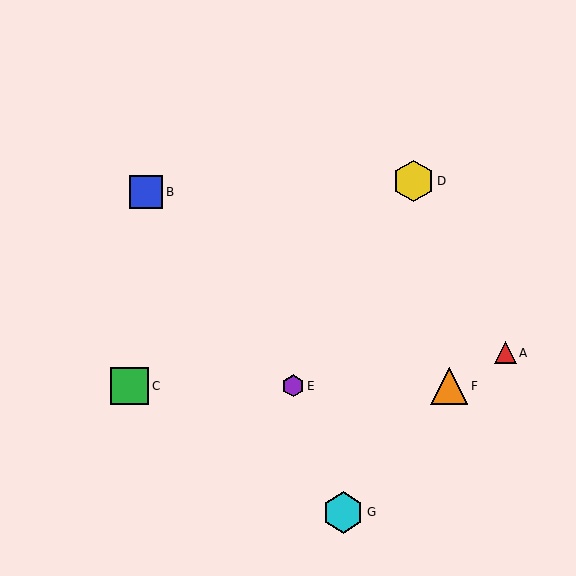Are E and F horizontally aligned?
Yes, both are at y≈386.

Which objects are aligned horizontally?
Objects C, E, F are aligned horizontally.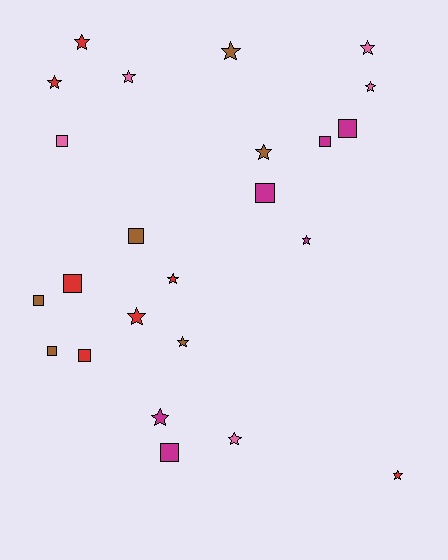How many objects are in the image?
There are 24 objects.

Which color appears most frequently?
Red, with 7 objects.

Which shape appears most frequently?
Star, with 14 objects.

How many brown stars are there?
There are 3 brown stars.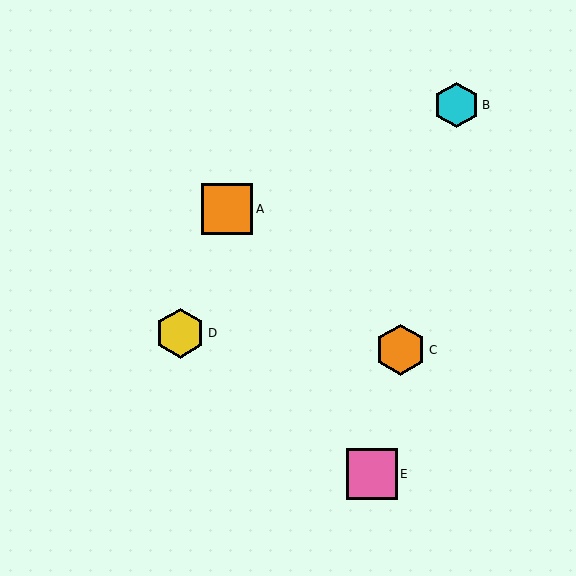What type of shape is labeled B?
Shape B is a cyan hexagon.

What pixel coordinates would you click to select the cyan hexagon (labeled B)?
Click at (456, 105) to select the cyan hexagon B.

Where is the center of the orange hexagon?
The center of the orange hexagon is at (401, 350).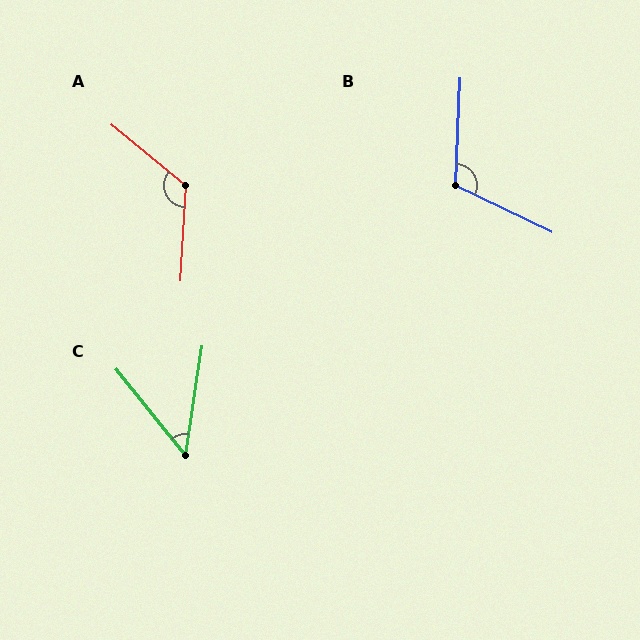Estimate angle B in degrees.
Approximately 114 degrees.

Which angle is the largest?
A, at approximately 126 degrees.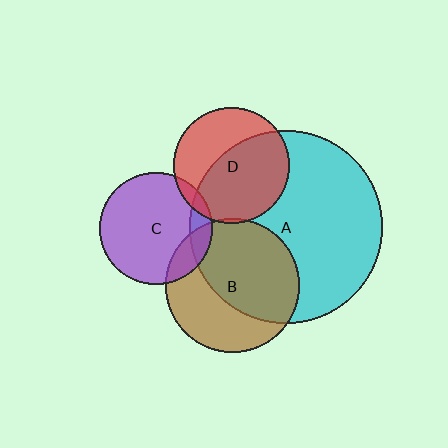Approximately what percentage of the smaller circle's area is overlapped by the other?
Approximately 60%.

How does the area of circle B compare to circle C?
Approximately 1.4 times.